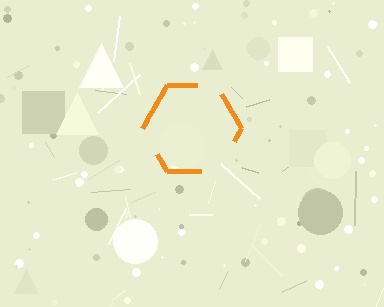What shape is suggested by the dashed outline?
The dashed outline suggests a hexagon.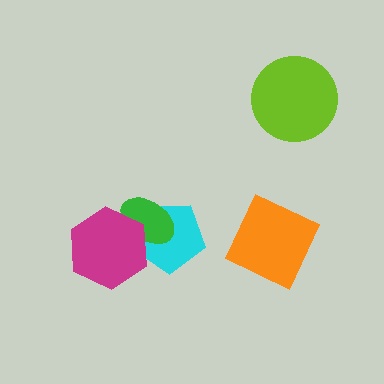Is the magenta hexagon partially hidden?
No, no other shape covers it.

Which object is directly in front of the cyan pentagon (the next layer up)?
The green ellipse is directly in front of the cyan pentagon.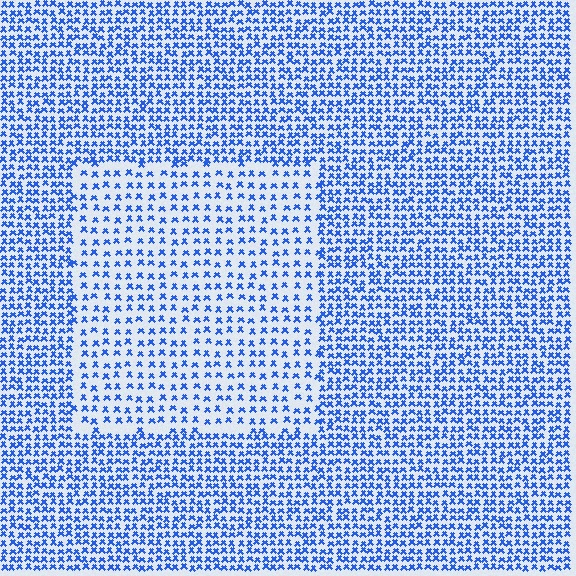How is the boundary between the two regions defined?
The boundary is defined by a change in element density (approximately 1.9x ratio). All elements are the same color, size, and shape.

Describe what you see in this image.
The image contains small blue elements arranged at two different densities. A rectangle-shaped region is visible where the elements are less densely packed than the surrounding area.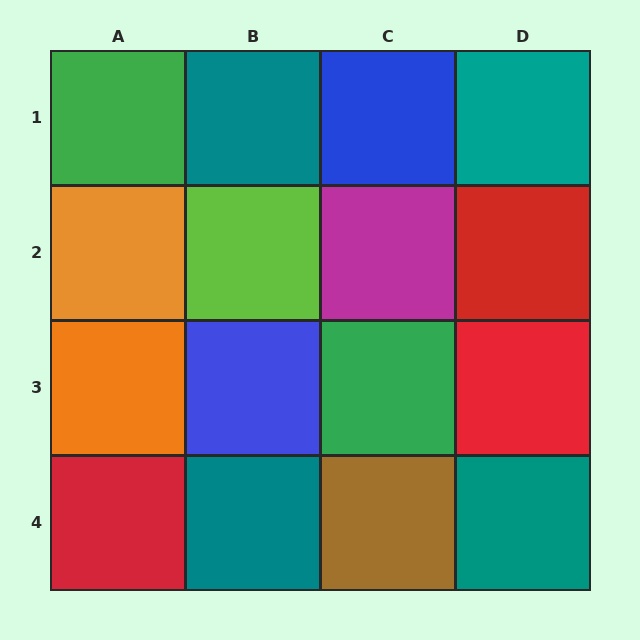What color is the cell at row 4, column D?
Teal.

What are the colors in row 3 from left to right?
Orange, blue, green, red.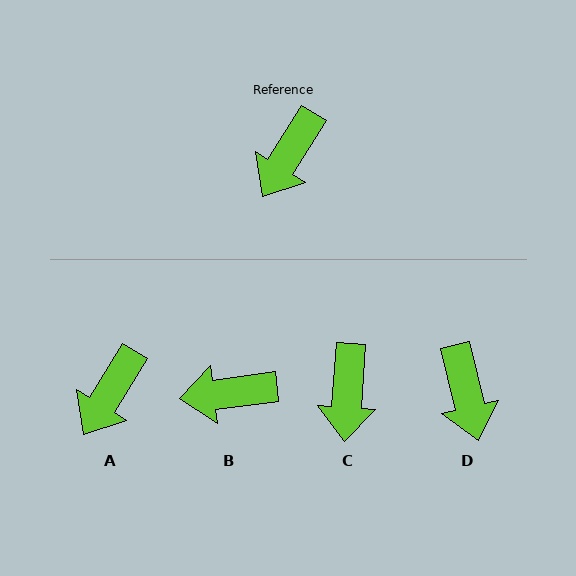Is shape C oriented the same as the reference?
No, it is off by about 28 degrees.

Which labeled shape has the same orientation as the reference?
A.